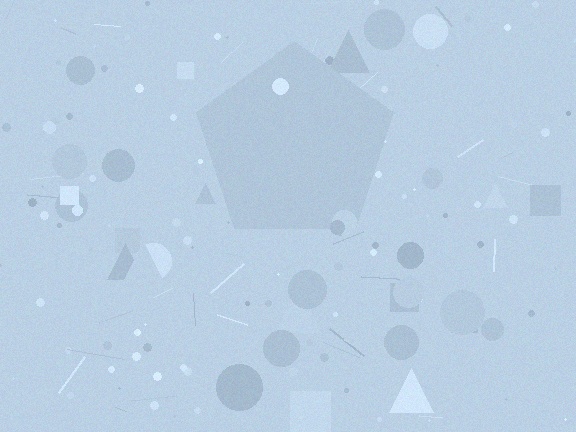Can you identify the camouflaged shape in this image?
The camouflaged shape is a pentagon.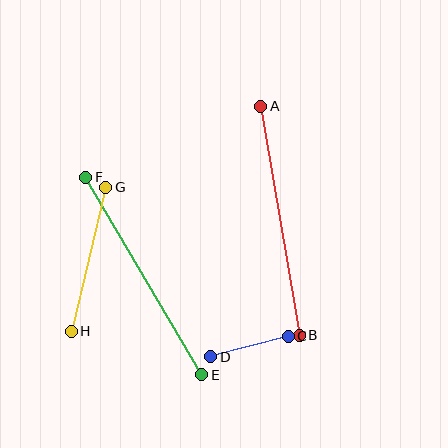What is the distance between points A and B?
The distance is approximately 232 pixels.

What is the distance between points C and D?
The distance is approximately 80 pixels.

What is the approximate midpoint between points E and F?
The midpoint is at approximately (144, 276) pixels.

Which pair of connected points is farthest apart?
Points A and B are farthest apart.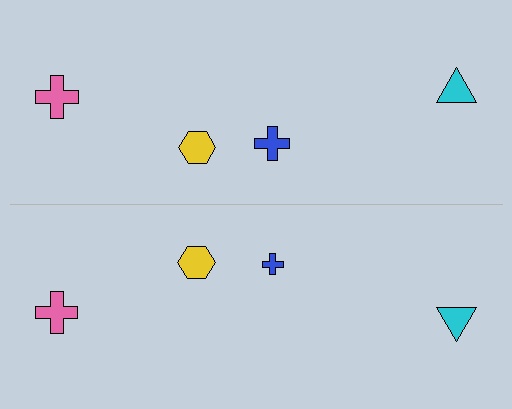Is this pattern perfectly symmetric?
No, the pattern is not perfectly symmetric. The blue cross on the bottom side has a different size than its mirror counterpart.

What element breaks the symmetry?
The blue cross on the bottom side has a different size than its mirror counterpart.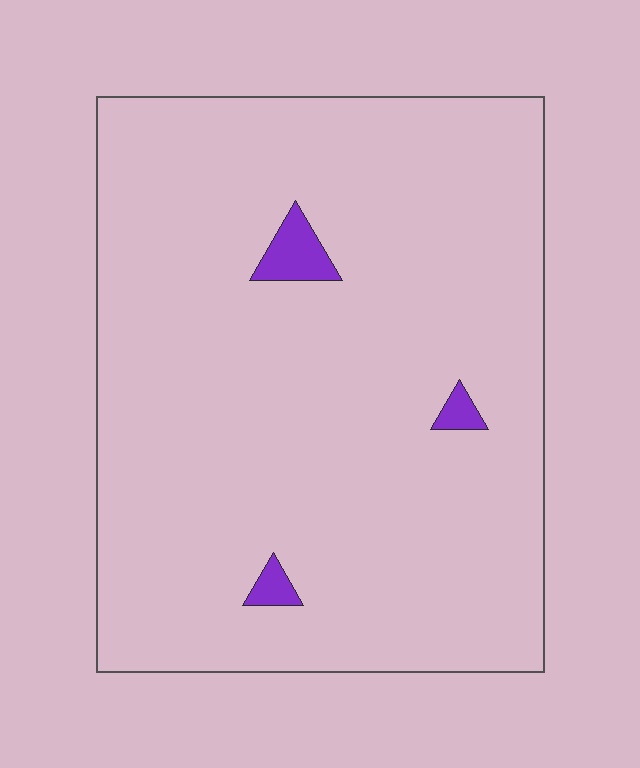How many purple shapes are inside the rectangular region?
3.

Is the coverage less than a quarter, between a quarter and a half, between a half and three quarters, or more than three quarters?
Less than a quarter.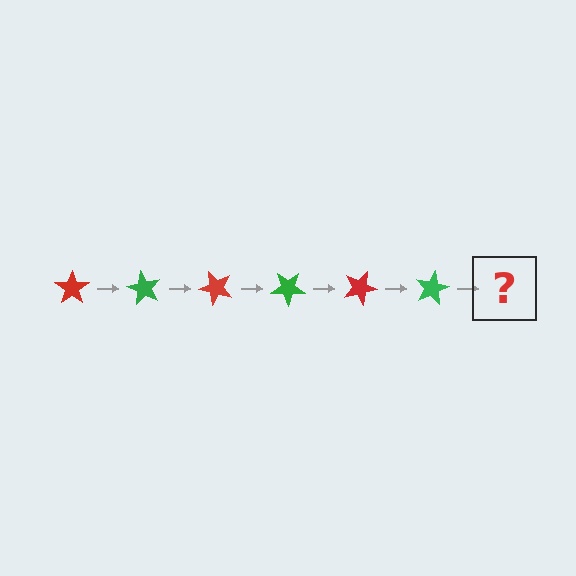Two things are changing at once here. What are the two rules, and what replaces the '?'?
The two rules are that it rotates 60 degrees each step and the color cycles through red and green. The '?' should be a red star, rotated 360 degrees from the start.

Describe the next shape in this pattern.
It should be a red star, rotated 360 degrees from the start.